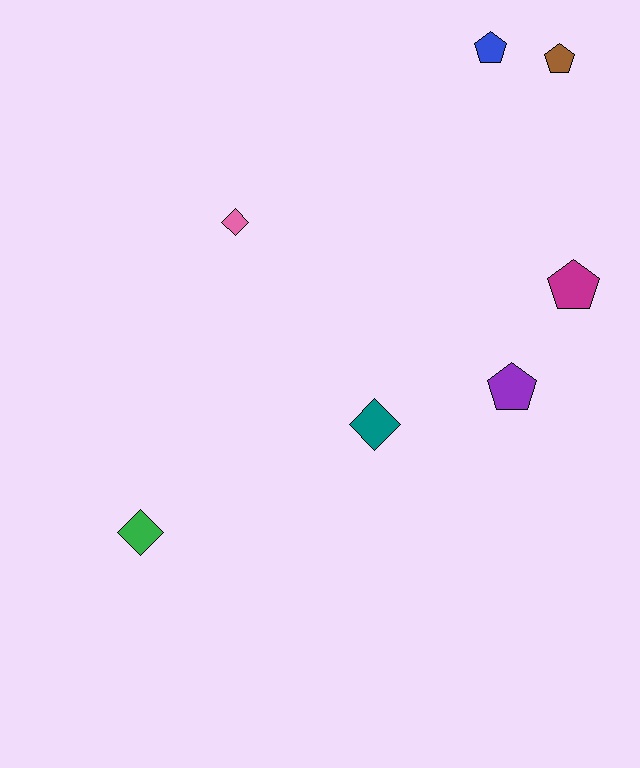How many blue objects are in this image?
There is 1 blue object.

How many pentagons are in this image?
There are 4 pentagons.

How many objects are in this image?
There are 7 objects.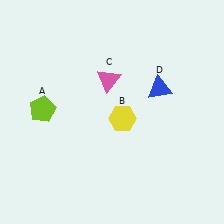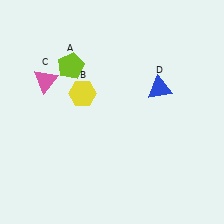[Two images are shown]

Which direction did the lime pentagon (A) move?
The lime pentagon (A) moved up.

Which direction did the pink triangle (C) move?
The pink triangle (C) moved left.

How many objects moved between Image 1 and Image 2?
3 objects moved between the two images.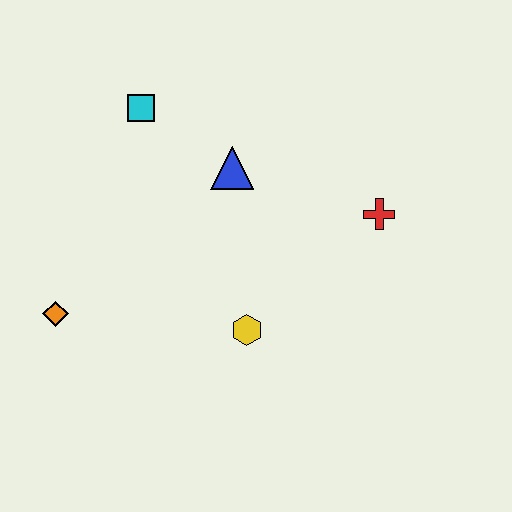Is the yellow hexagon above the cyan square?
No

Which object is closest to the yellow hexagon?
The blue triangle is closest to the yellow hexagon.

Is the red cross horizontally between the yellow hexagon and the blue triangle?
No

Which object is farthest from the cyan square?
The red cross is farthest from the cyan square.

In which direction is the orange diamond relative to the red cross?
The orange diamond is to the left of the red cross.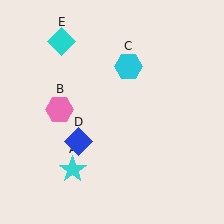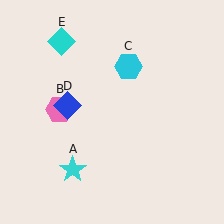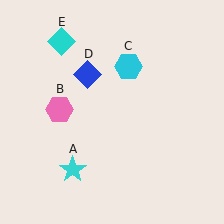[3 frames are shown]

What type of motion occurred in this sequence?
The blue diamond (object D) rotated clockwise around the center of the scene.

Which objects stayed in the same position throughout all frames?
Cyan star (object A) and pink hexagon (object B) and cyan hexagon (object C) and cyan diamond (object E) remained stationary.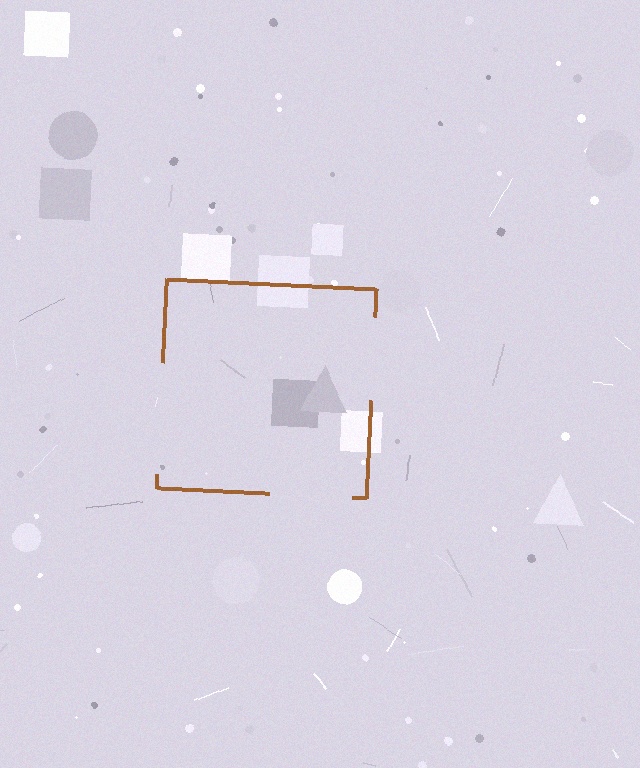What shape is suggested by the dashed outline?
The dashed outline suggests a square.